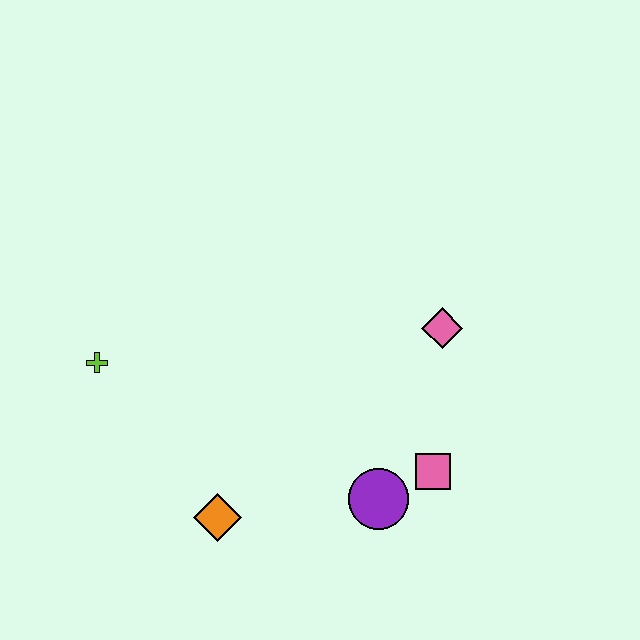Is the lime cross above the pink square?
Yes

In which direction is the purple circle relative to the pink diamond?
The purple circle is below the pink diamond.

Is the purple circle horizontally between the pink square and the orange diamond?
Yes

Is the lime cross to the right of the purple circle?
No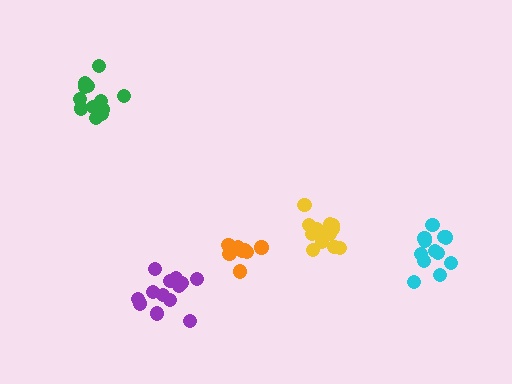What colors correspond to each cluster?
The clusters are colored: green, orange, purple, yellow, cyan.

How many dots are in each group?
Group 1: 12 dots, Group 2: 8 dots, Group 3: 13 dots, Group 4: 14 dots, Group 5: 12 dots (59 total).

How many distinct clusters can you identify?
There are 5 distinct clusters.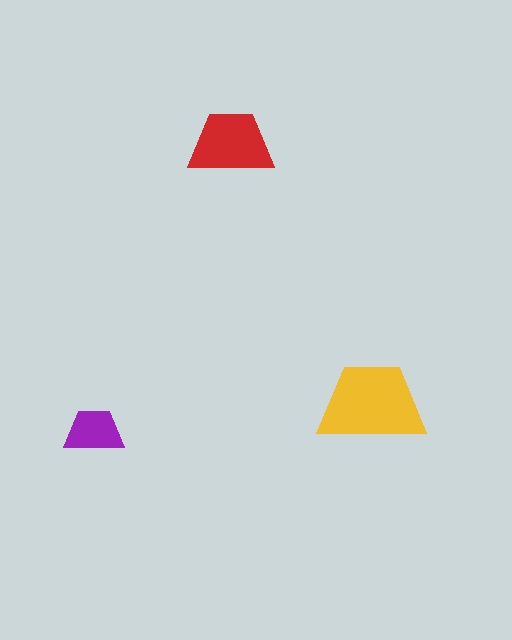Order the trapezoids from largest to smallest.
the yellow one, the red one, the purple one.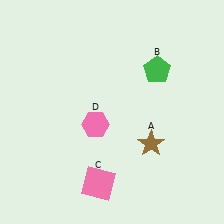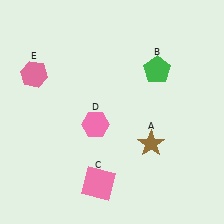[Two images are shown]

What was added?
A pink hexagon (E) was added in Image 2.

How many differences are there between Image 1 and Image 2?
There is 1 difference between the two images.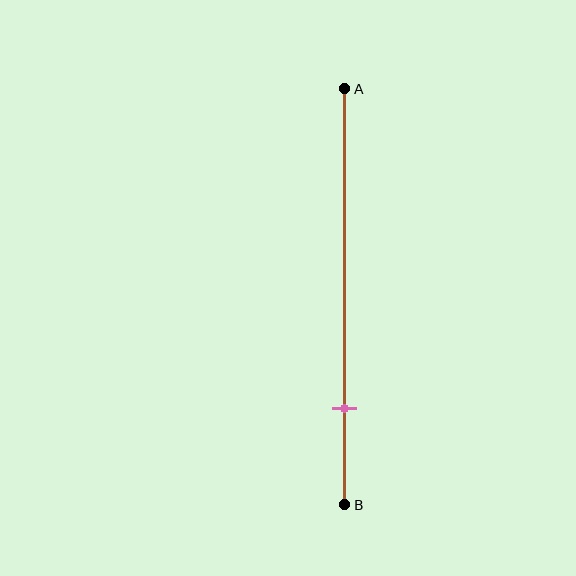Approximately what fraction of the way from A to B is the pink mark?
The pink mark is approximately 75% of the way from A to B.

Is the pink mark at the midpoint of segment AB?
No, the mark is at about 75% from A, not at the 50% midpoint.